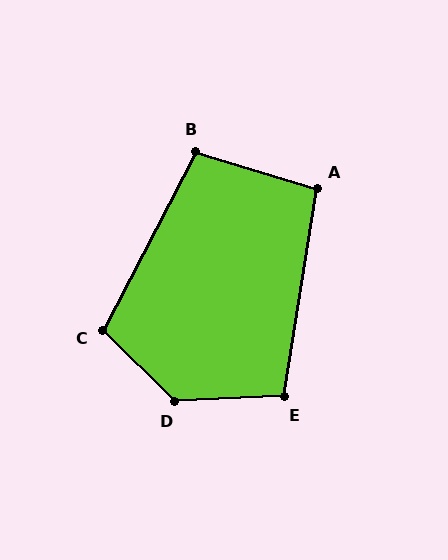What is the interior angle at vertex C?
Approximately 107 degrees (obtuse).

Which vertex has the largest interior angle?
D, at approximately 132 degrees.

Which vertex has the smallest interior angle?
A, at approximately 98 degrees.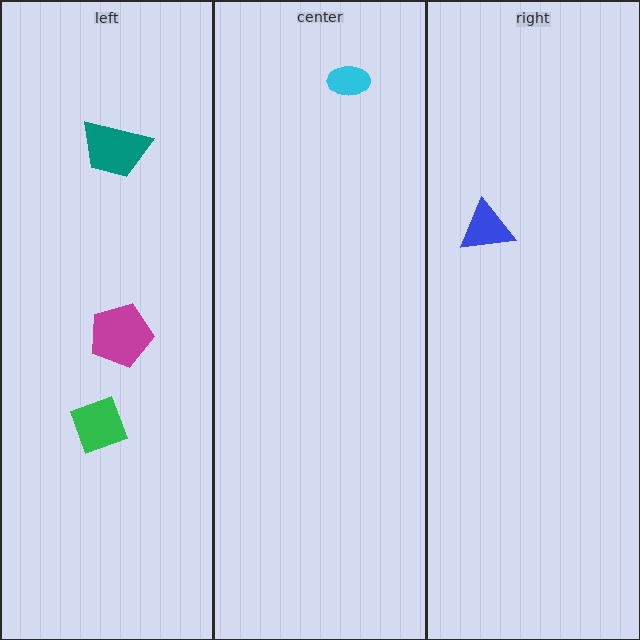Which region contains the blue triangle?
The right region.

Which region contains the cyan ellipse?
The center region.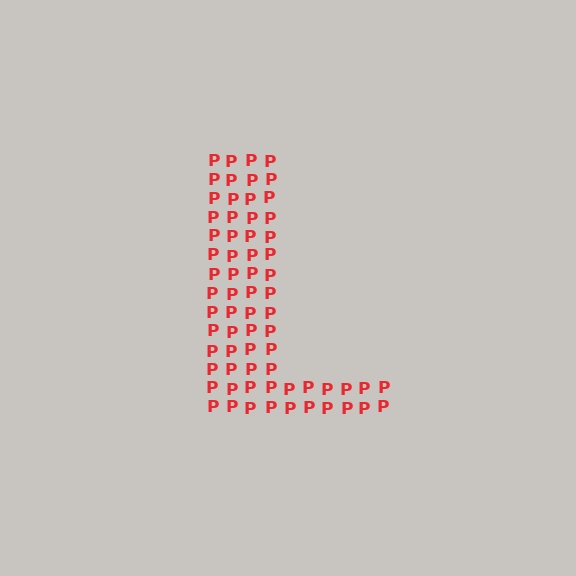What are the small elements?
The small elements are letter P's.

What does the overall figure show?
The overall figure shows the letter L.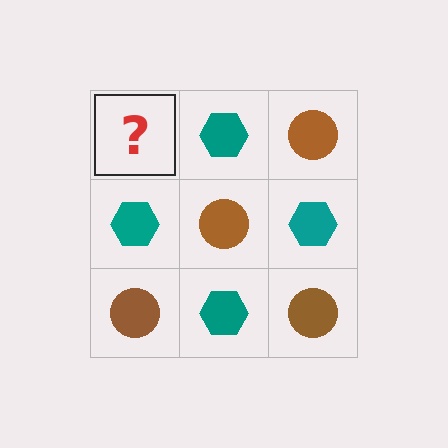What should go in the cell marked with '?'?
The missing cell should contain a brown circle.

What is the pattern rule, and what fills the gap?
The rule is that it alternates brown circle and teal hexagon in a checkerboard pattern. The gap should be filled with a brown circle.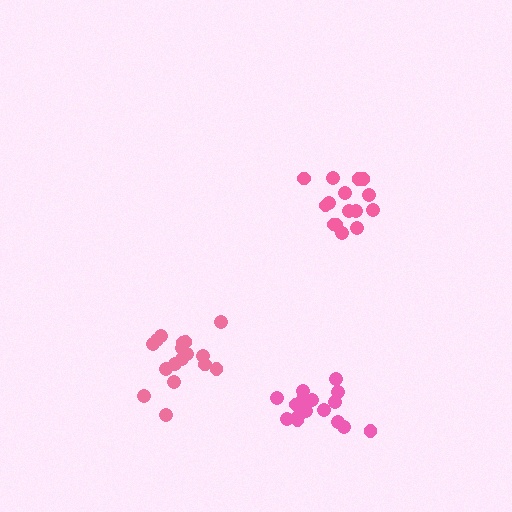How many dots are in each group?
Group 1: 15 dots, Group 2: 17 dots, Group 3: 17 dots (49 total).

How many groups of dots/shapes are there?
There are 3 groups.